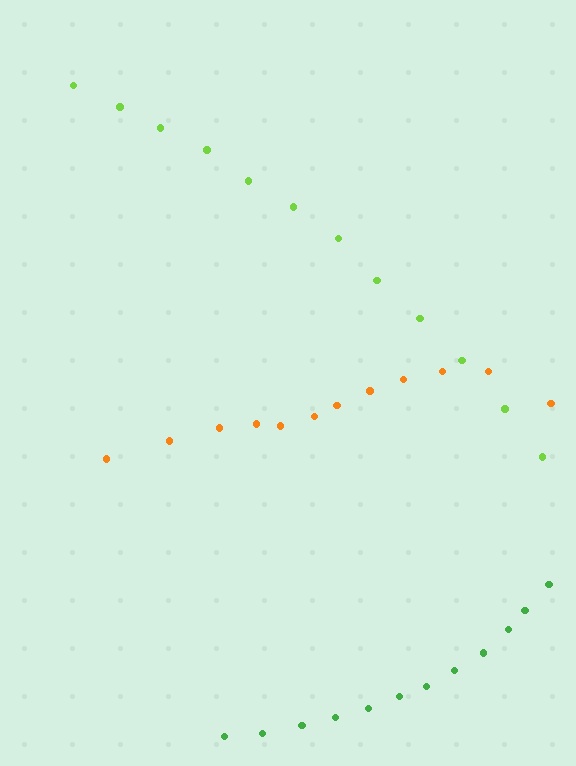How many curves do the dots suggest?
There are 3 distinct paths.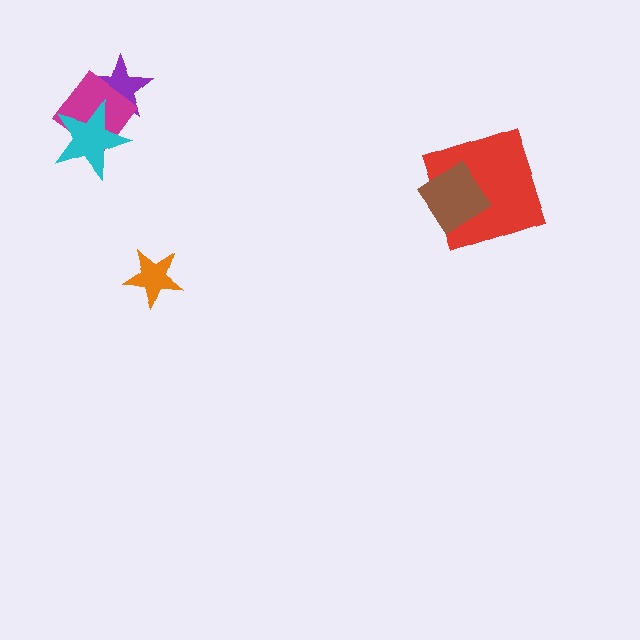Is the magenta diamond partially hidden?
Yes, it is partially covered by another shape.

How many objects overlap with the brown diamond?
1 object overlaps with the brown diamond.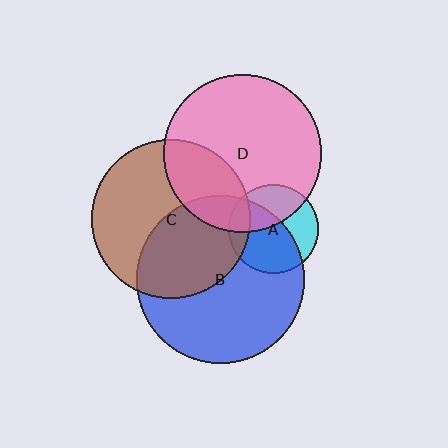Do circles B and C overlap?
Yes.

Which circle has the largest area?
Circle B (blue).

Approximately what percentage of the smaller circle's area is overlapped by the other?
Approximately 45%.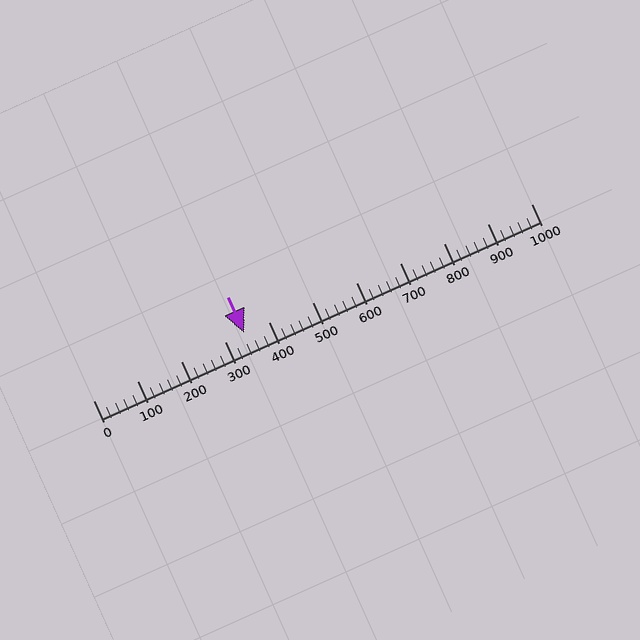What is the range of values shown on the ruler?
The ruler shows values from 0 to 1000.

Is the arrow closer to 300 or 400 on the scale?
The arrow is closer to 300.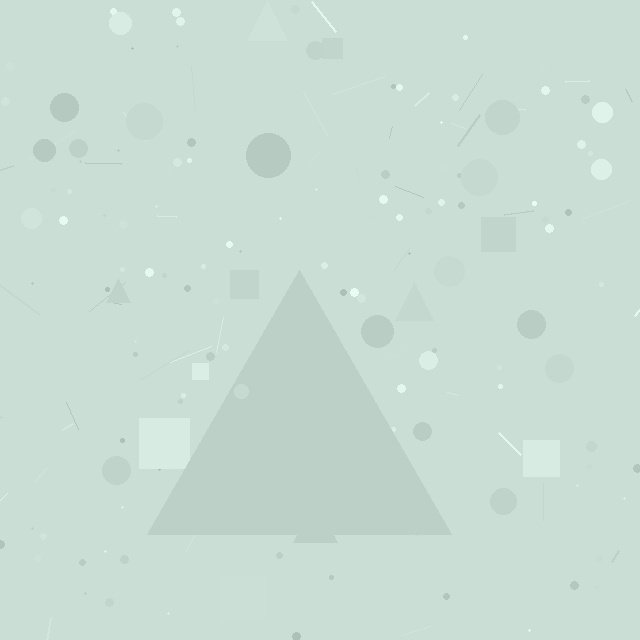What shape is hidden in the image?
A triangle is hidden in the image.